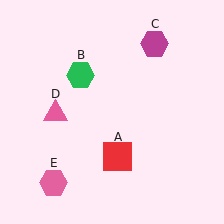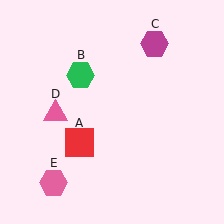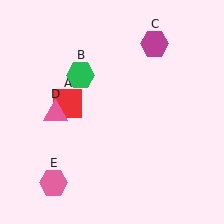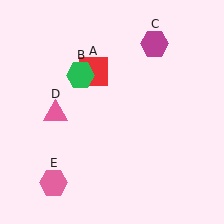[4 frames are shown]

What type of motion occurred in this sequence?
The red square (object A) rotated clockwise around the center of the scene.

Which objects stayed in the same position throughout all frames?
Green hexagon (object B) and magenta hexagon (object C) and pink triangle (object D) and pink hexagon (object E) remained stationary.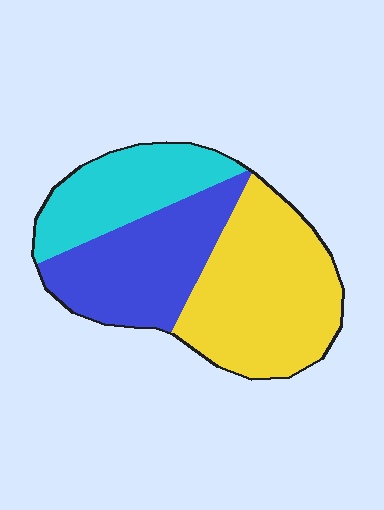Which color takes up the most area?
Yellow, at roughly 45%.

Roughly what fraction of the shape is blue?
Blue takes up between a sixth and a third of the shape.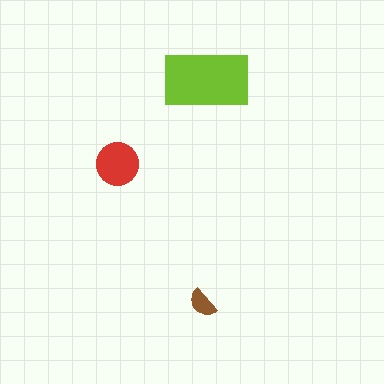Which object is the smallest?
The brown semicircle.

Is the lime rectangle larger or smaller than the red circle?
Larger.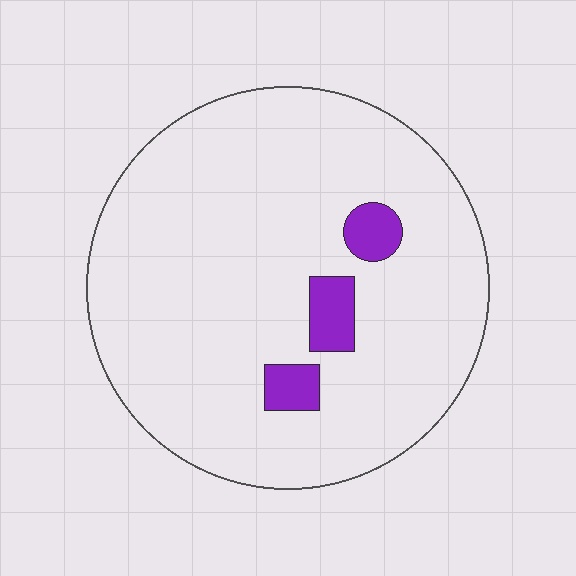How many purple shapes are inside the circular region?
3.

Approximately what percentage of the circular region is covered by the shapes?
Approximately 5%.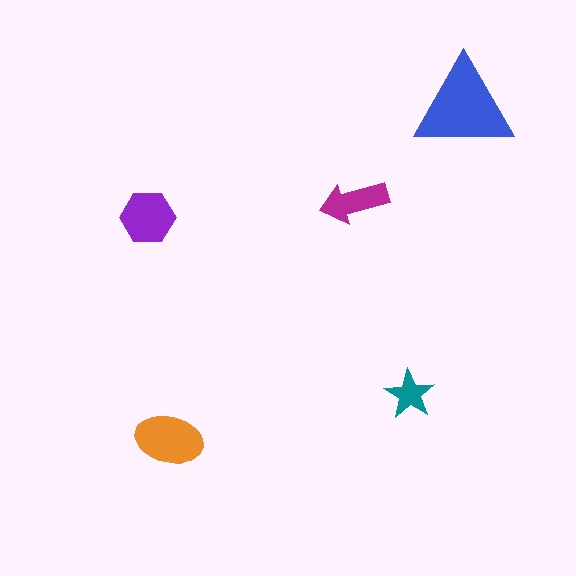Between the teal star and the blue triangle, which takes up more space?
The blue triangle.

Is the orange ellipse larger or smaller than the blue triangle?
Smaller.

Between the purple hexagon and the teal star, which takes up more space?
The purple hexagon.